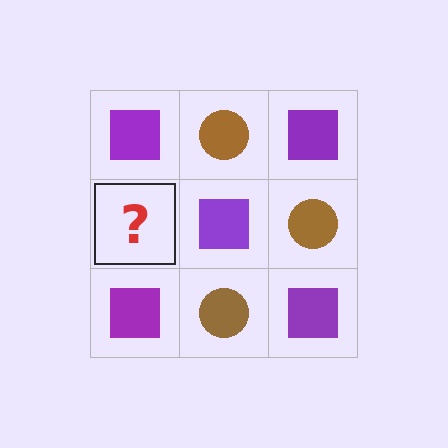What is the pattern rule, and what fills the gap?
The rule is that it alternates purple square and brown circle in a checkerboard pattern. The gap should be filled with a brown circle.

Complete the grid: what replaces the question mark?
The question mark should be replaced with a brown circle.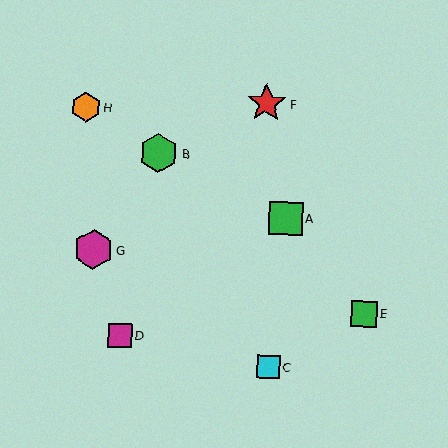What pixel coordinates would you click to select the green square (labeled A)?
Click at (286, 218) to select the green square A.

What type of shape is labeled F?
Shape F is a red star.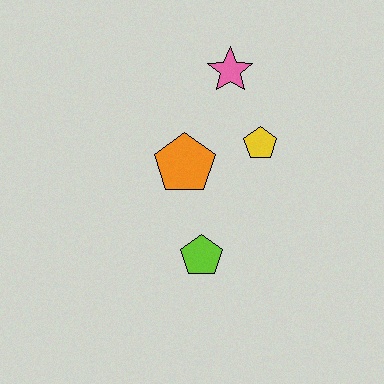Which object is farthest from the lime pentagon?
The pink star is farthest from the lime pentagon.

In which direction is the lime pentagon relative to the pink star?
The lime pentagon is below the pink star.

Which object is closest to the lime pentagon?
The orange pentagon is closest to the lime pentagon.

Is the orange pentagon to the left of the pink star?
Yes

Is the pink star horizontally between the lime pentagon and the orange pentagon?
No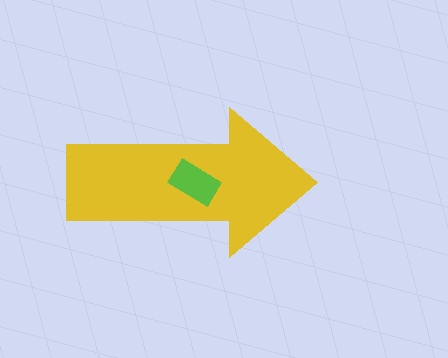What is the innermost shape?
The lime rectangle.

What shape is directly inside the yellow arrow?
The lime rectangle.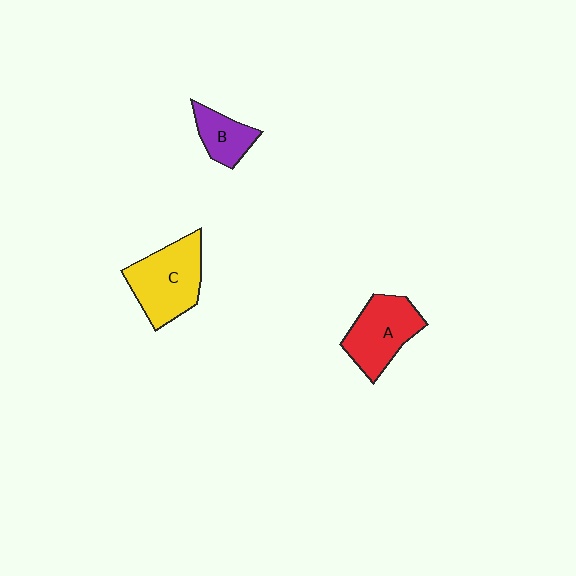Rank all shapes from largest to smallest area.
From largest to smallest: C (yellow), A (red), B (purple).